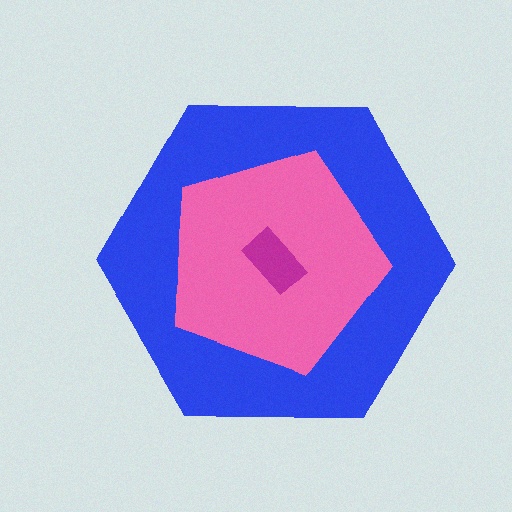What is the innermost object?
The magenta rectangle.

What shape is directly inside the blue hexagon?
The pink pentagon.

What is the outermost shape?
The blue hexagon.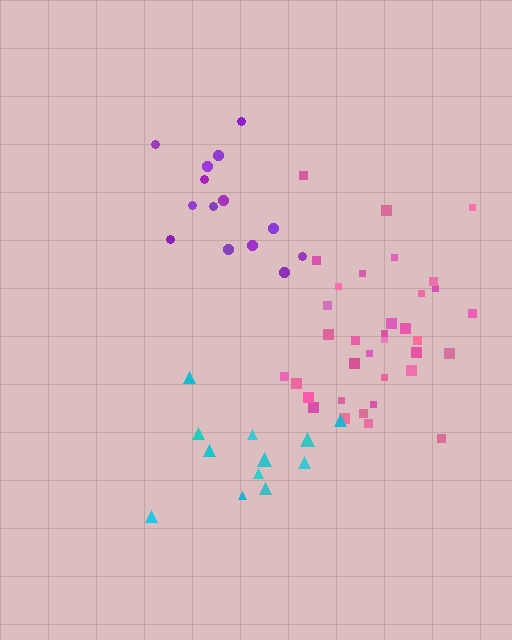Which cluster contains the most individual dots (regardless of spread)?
Pink (35).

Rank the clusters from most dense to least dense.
pink, purple, cyan.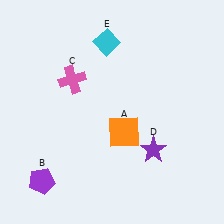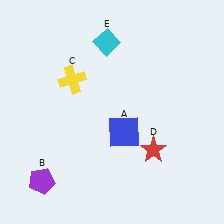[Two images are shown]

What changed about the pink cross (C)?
In Image 1, C is pink. In Image 2, it changed to yellow.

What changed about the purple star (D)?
In Image 1, D is purple. In Image 2, it changed to red.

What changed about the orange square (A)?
In Image 1, A is orange. In Image 2, it changed to blue.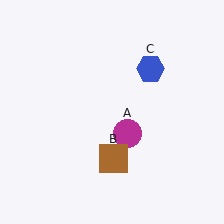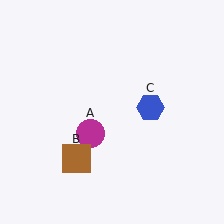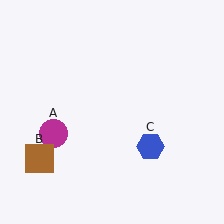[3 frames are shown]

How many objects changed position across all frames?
3 objects changed position: magenta circle (object A), brown square (object B), blue hexagon (object C).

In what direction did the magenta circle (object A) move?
The magenta circle (object A) moved left.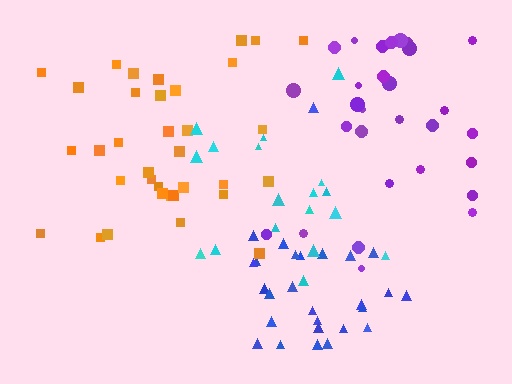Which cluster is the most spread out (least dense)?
Cyan.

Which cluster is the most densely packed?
Blue.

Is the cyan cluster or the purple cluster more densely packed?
Purple.